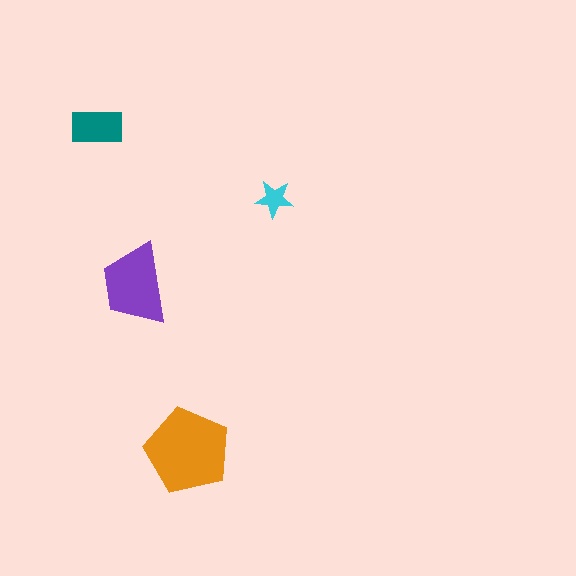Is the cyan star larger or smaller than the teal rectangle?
Smaller.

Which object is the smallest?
The cyan star.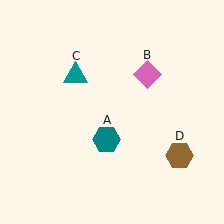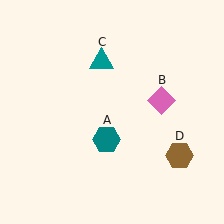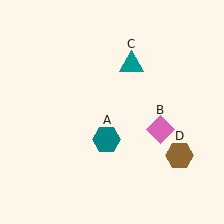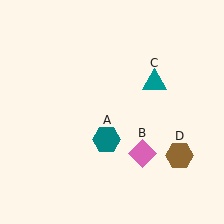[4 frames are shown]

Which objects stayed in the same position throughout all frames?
Teal hexagon (object A) and brown hexagon (object D) remained stationary.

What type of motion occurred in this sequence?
The pink diamond (object B), teal triangle (object C) rotated clockwise around the center of the scene.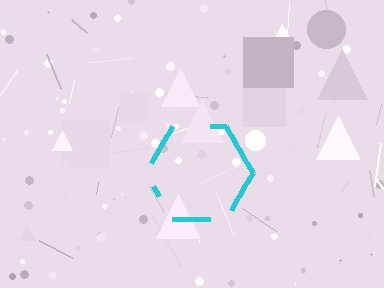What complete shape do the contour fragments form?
The contour fragments form a hexagon.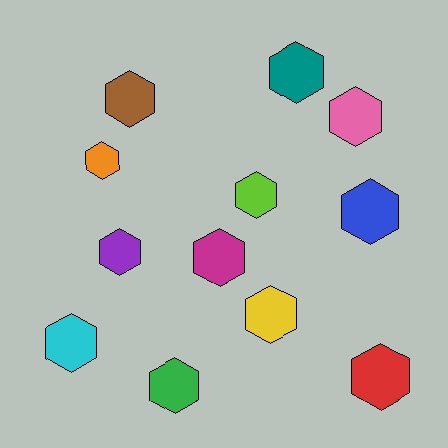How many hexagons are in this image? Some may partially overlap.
There are 12 hexagons.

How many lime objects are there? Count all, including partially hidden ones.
There is 1 lime object.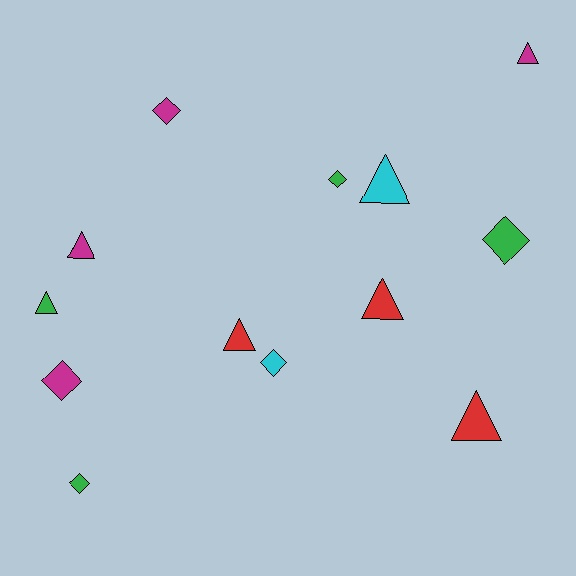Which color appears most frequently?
Green, with 4 objects.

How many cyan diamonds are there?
There is 1 cyan diamond.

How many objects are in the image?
There are 13 objects.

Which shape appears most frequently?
Triangle, with 7 objects.